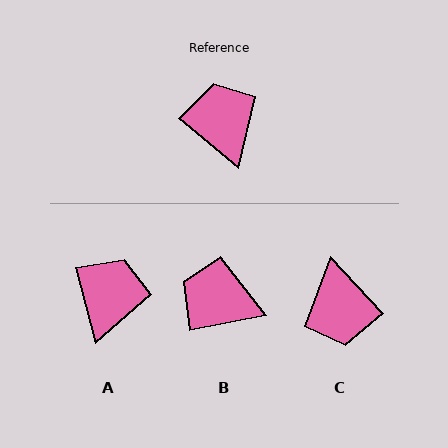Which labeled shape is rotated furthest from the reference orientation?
C, about 173 degrees away.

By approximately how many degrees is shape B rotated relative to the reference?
Approximately 51 degrees counter-clockwise.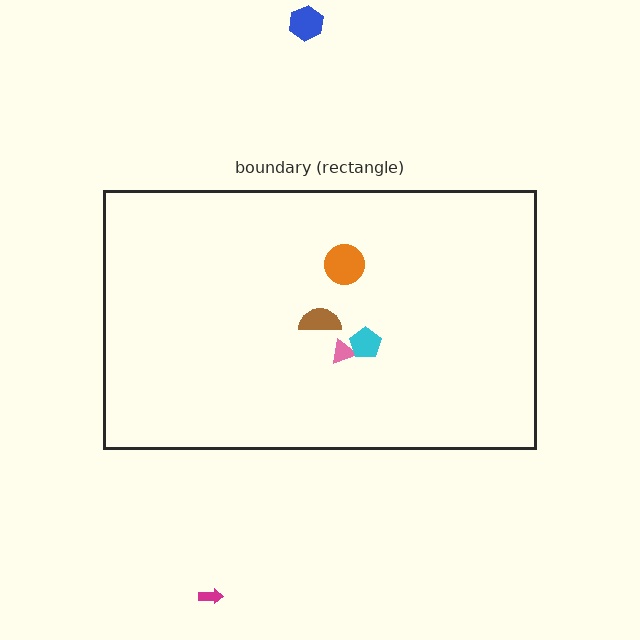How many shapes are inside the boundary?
4 inside, 2 outside.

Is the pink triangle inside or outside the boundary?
Inside.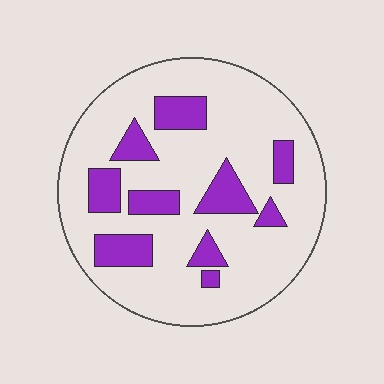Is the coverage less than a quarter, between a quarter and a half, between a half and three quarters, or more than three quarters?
Less than a quarter.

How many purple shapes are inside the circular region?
10.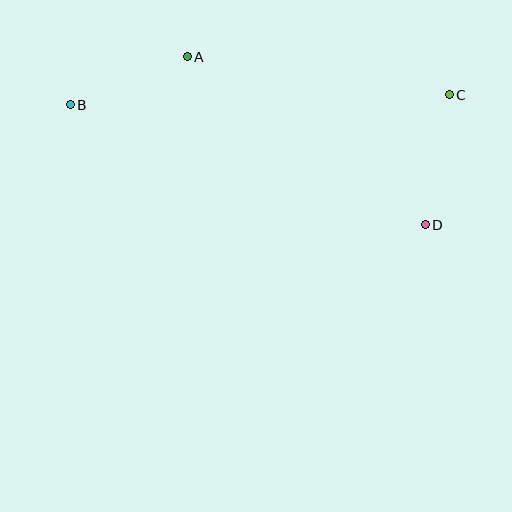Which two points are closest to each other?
Points A and B are closest to each other.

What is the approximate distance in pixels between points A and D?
The distance between A and D is approximately 291 pixels.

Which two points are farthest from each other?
Points B and C are farthest from each other.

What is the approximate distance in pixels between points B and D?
The distance between B and D is approximately 375 pixels.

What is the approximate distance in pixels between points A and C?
The distance between A and C is approximately 265 pixels.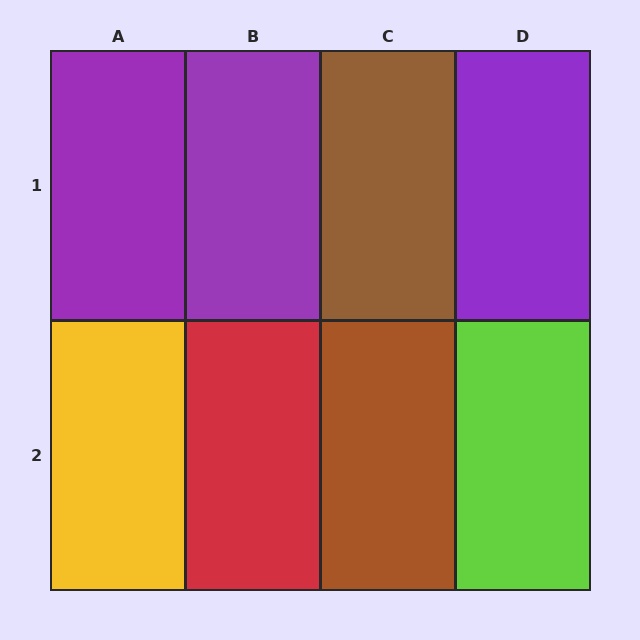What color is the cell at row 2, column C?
Brown.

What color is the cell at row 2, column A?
Yellow.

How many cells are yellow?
1 cell is yellow.